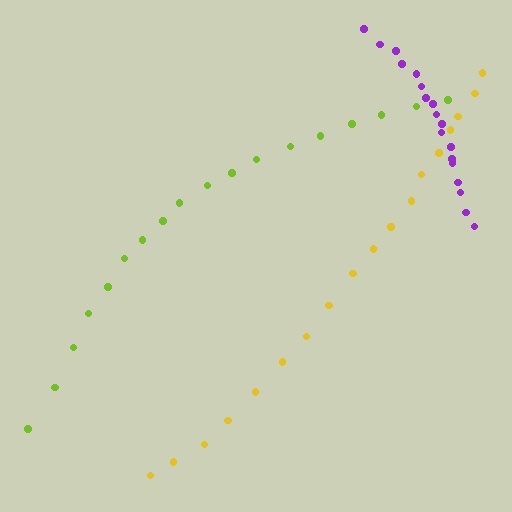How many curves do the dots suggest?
There are 3 distinct paths.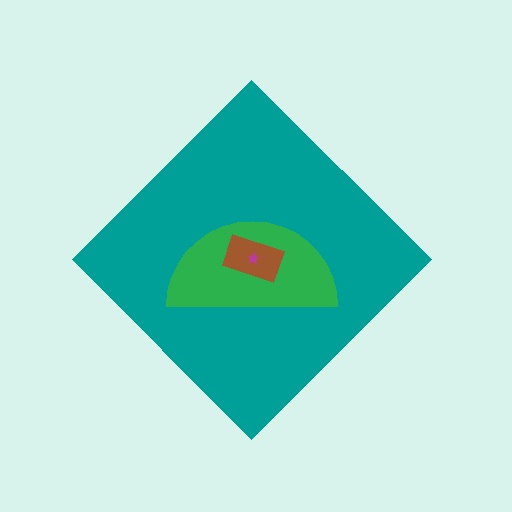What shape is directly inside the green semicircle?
The brown rectangle.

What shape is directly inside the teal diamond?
The green semicircle.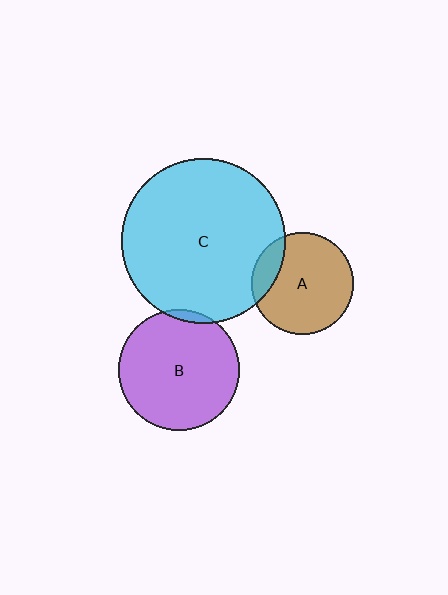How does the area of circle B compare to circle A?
Approximately 1.4 times.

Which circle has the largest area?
Circle C (cyan).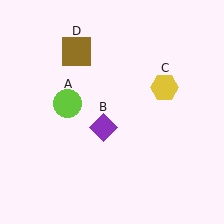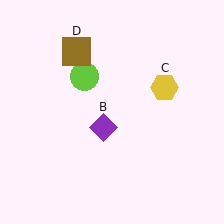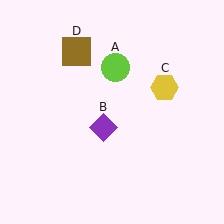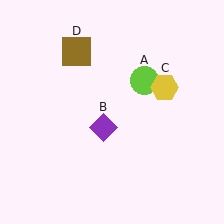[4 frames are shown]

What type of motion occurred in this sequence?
The lime circle (object A) rotated clockwise around the center of the scene.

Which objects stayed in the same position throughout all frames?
Purple diamond (object B) and yellow hexagon (object C) and brown square (object D) remained stationary.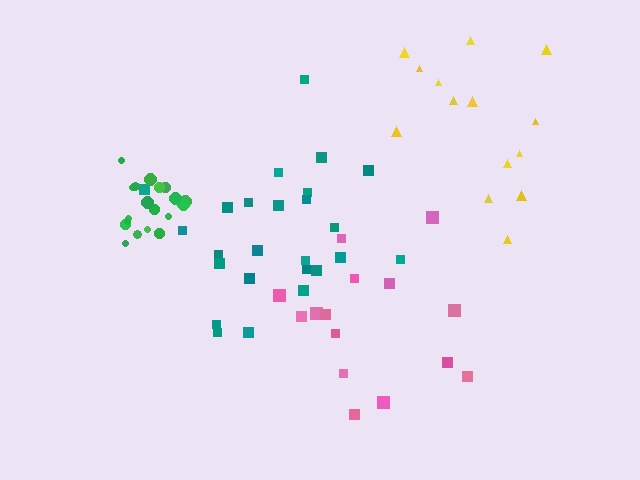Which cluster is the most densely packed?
Green.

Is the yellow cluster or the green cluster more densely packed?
Green.